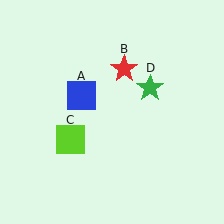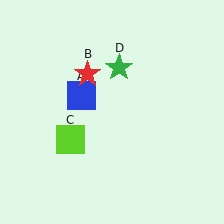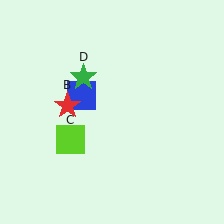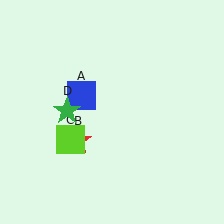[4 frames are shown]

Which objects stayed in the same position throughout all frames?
Blue square (object A) and lime square (object C) remained stationary.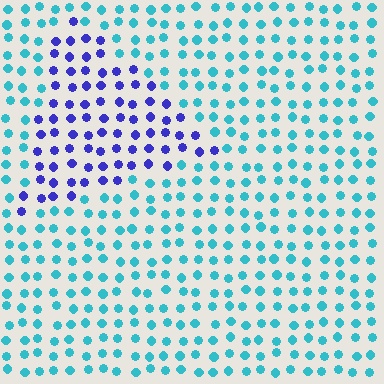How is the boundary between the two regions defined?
The boundary is defined purely by a slight shift in hue (about 59 degrees). Spacing, size, and orientation are identical on both sides.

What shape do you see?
I see a triangle.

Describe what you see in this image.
The image is filled with small cyan elements in a uniform arrangement. A triangle-shaped region is visible where the elements are tinted to a slightly different hue, forming a subtle color boundary.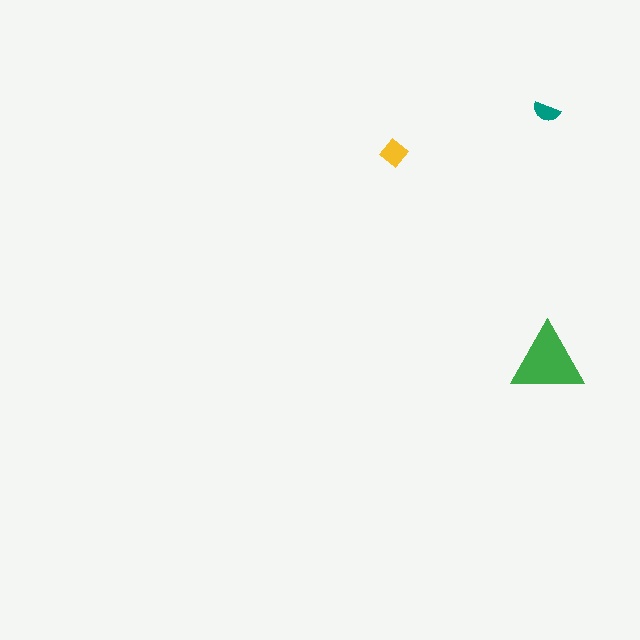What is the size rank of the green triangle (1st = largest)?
1st.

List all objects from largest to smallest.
The green triangle, the yellow diamond, the teal semicircle.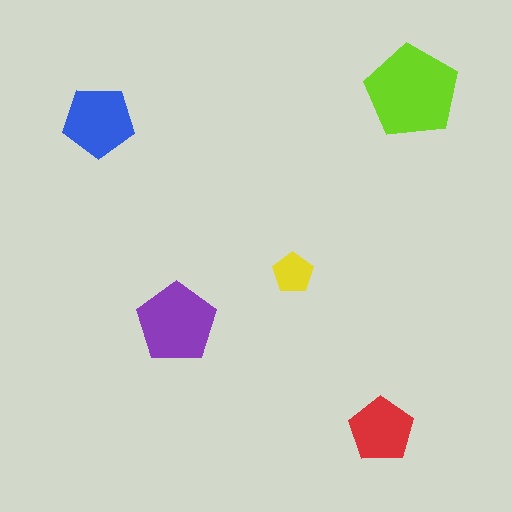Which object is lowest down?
The red pentagon is bottommost.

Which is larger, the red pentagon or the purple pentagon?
The purple one.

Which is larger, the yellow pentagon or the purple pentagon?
The purple one.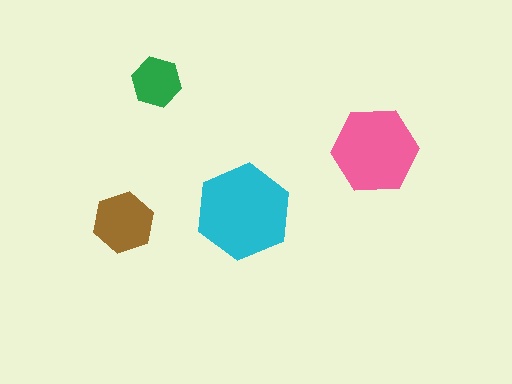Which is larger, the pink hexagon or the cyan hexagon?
The cyan one.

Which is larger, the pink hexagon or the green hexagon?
The pink one.